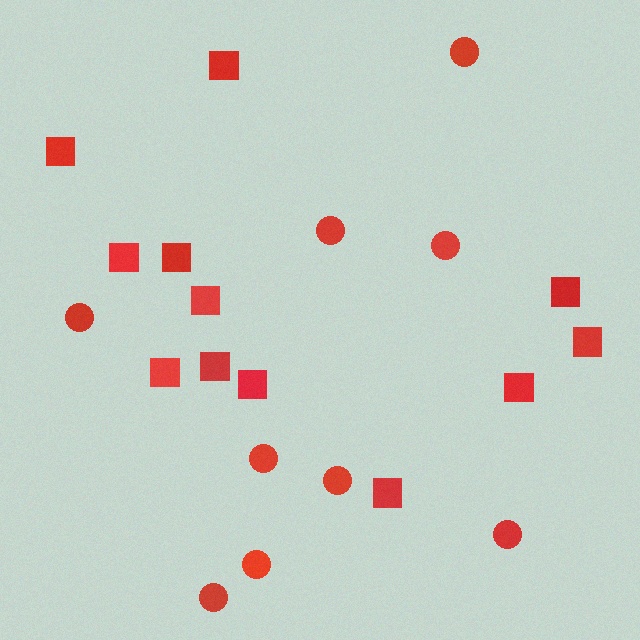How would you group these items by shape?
There are 2 groups: one group of circles (9) and one group of squares (12).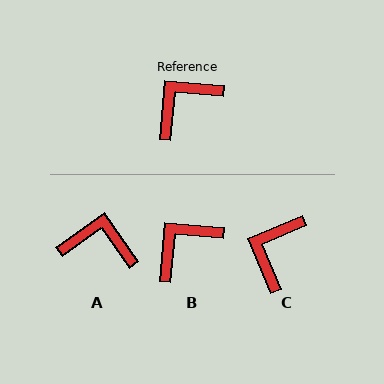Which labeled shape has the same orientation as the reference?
B.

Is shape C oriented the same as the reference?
No, it is off by about 28 degrees.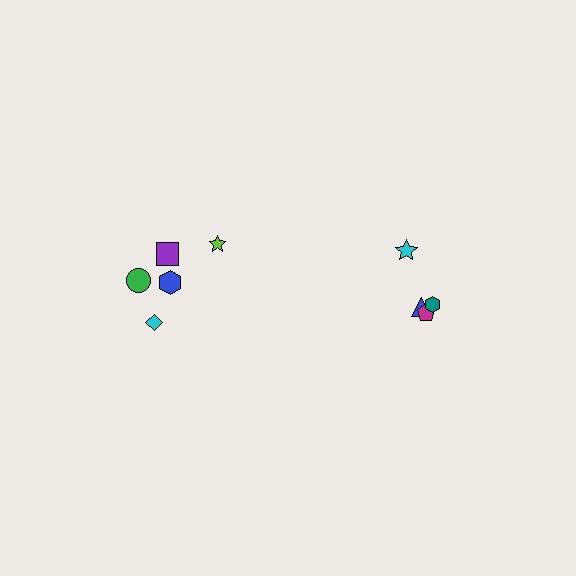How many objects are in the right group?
There are 4 objects.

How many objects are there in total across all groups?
There are 10 objects.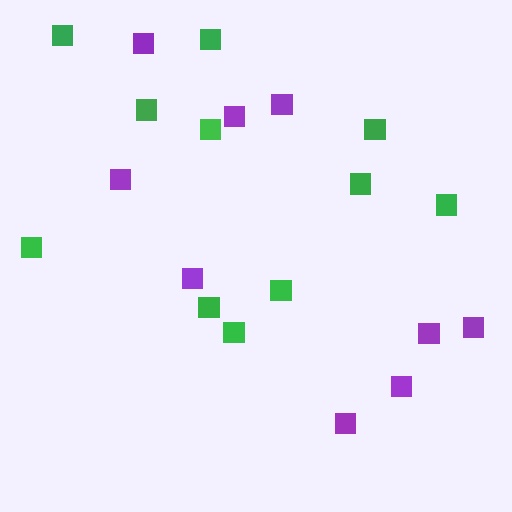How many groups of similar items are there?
There are 2 groups: one group of green squares (11) and one group of purple squares (9).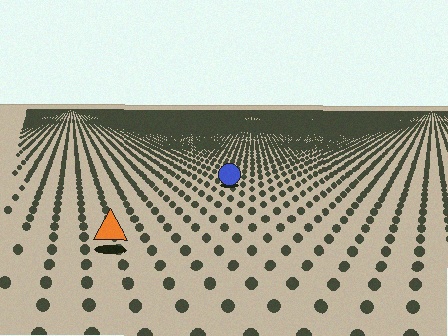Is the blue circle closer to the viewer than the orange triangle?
No. The orange triangle is closer — you can tell from the texture gradient: the ground texture is coarser near it.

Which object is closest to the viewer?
The orange triangle is closest. The texture marks near it are larger and more spread out.